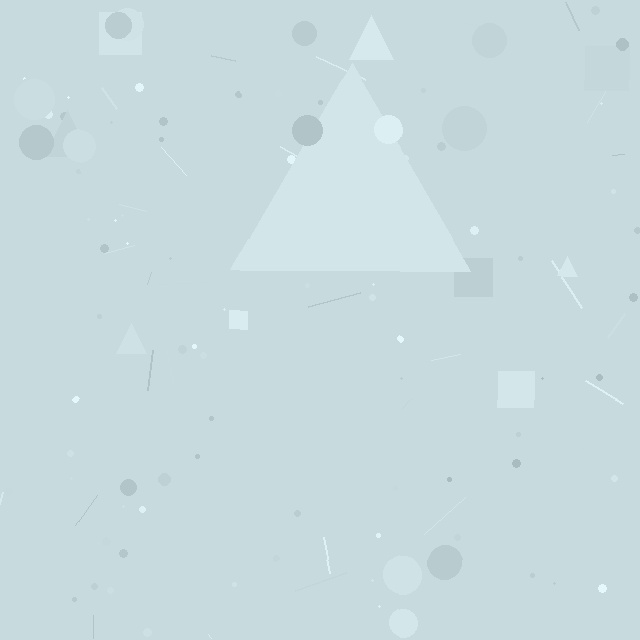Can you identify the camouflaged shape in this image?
The camouflaged shape is a triangle.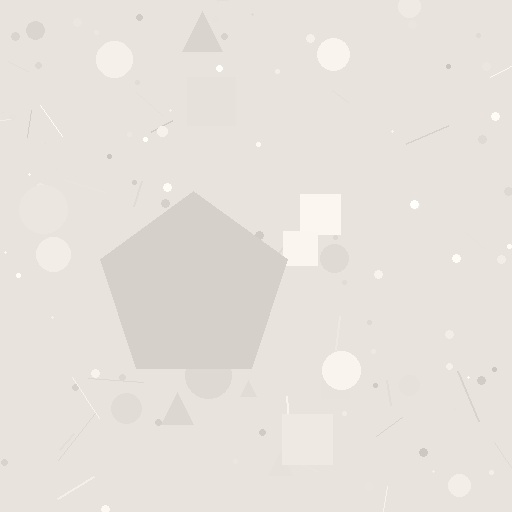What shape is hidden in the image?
A pentagon is hidden in the image.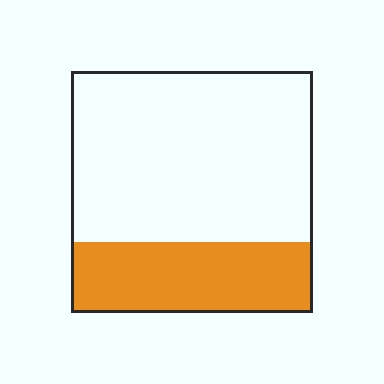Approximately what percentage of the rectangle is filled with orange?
Approximately 30%.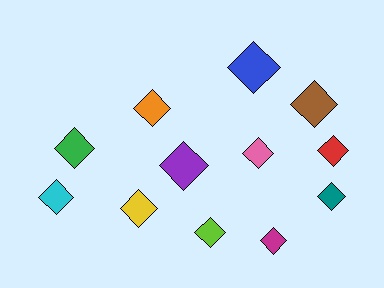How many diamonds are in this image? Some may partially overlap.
There are 12 diamonds.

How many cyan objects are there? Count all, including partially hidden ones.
There is 1 cyan object.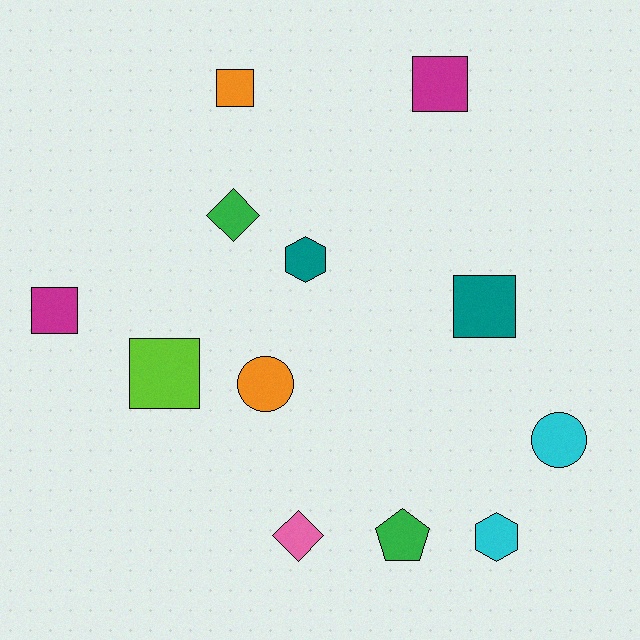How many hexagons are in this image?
There are 2 hexagons.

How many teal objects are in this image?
There are 2 teal objects.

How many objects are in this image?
There are 12 objects.